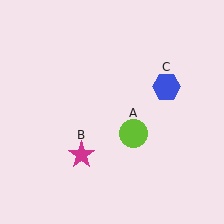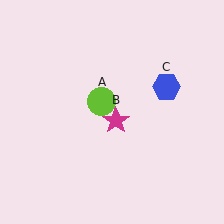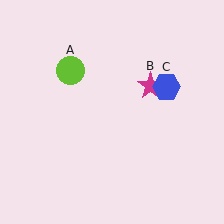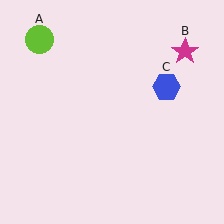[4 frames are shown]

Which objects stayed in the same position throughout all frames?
Blue hexagon (object C) remained stationary.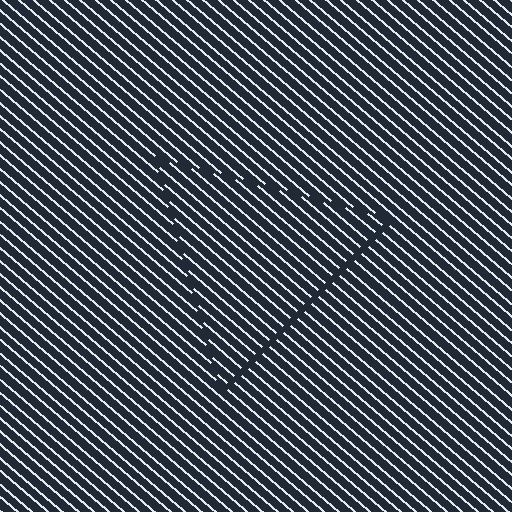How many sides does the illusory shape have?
3 sides — the line-ends trace a triangle.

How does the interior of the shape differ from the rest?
The interior of the shape contains the same grating, shifted by half a period — the contour is defined by the phase discontinuity where line-ends from the inner and outer gratings abut.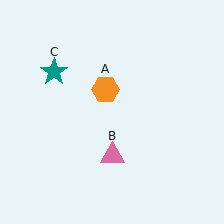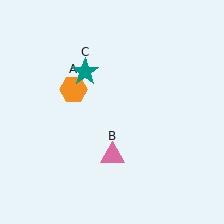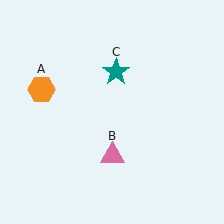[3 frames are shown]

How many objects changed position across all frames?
2 objects changed position: orange hexagon (object A), teal star (object C).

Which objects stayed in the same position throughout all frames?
Pink triangle (object B) remained stationary.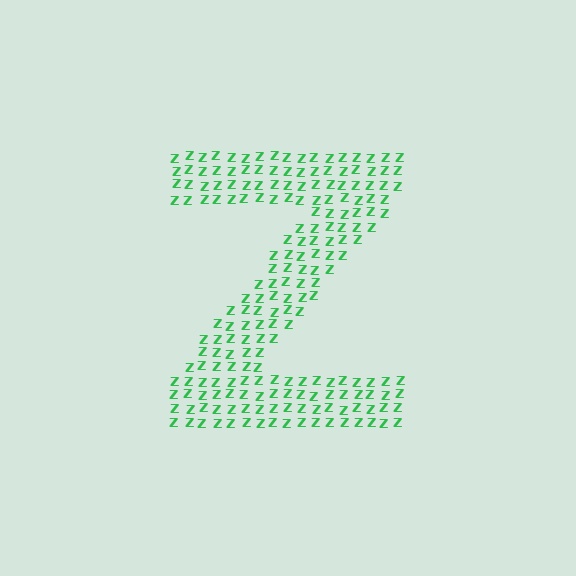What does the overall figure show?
The overall figure shows the letter Z.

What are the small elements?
The small elements are letter Z's.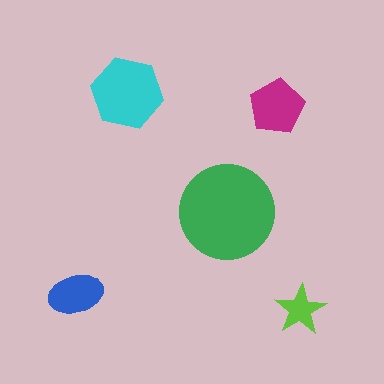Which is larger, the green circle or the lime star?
The green circle.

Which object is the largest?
The green circle.